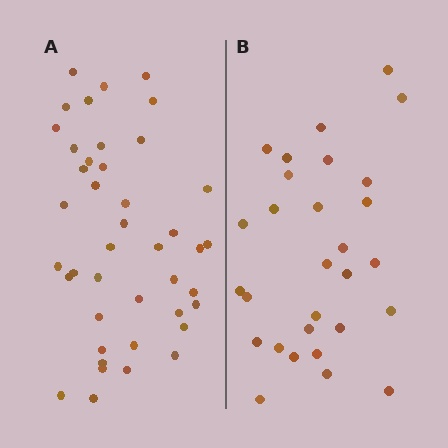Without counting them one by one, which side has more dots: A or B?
Region A (the left region) has more dots.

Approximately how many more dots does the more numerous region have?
Region A has approximately 15 more dots than region B.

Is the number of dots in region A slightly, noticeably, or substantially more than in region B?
Region A has noticeably more, but not dramatically so. The ratio is roughly 1.4 to 1.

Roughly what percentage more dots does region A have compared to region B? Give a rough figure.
About 45% more.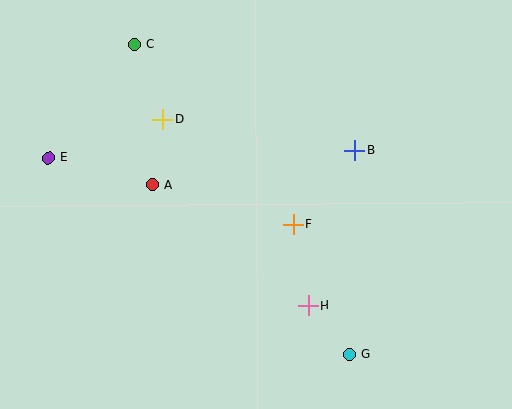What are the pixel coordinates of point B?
Point B is at (354, 150).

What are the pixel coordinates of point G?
Point G is at (349, 355).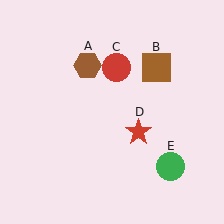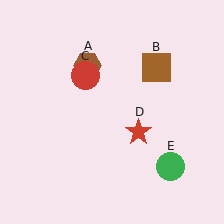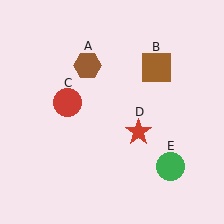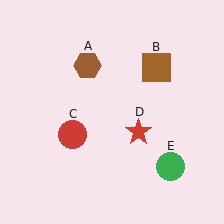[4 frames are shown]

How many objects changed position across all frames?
1 object changed position: red circle (object C).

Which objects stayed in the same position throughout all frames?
Brown hexagon (object A) and brown square (object B) and red star (object D) and green circle (object E) remained stationary.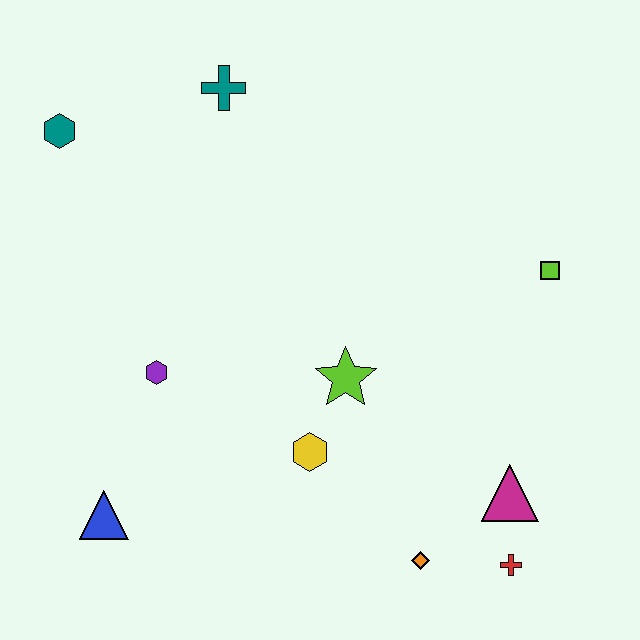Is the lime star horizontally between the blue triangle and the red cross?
Yes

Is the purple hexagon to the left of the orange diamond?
Yes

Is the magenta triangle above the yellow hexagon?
No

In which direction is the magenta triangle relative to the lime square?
The magenta triangle is below the lime square.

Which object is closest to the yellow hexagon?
The lime star is closest to the yellow hexagon.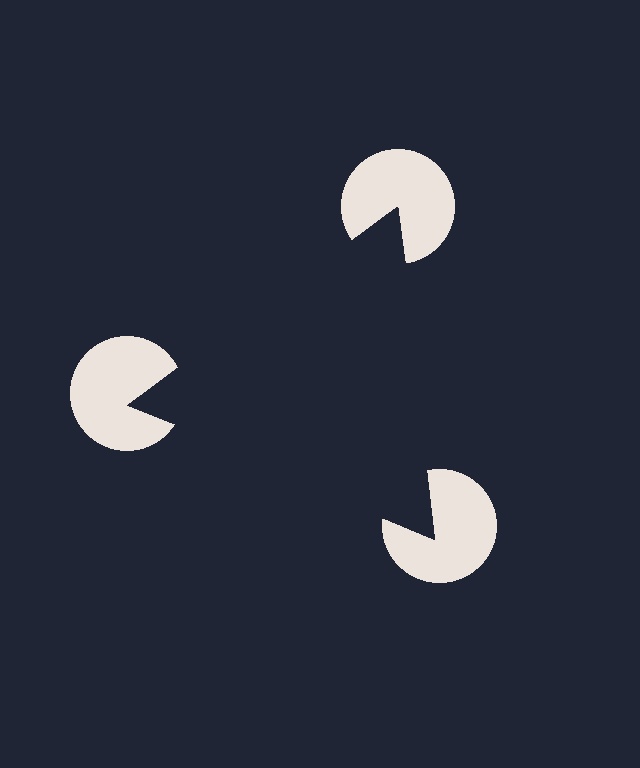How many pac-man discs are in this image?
There are 3 — one at each vertex of the illusory triangle.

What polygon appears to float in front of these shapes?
An illusory triangle — its edges are inferred from the aligned wedge cuts in the pac-man discs, not physically drawn.